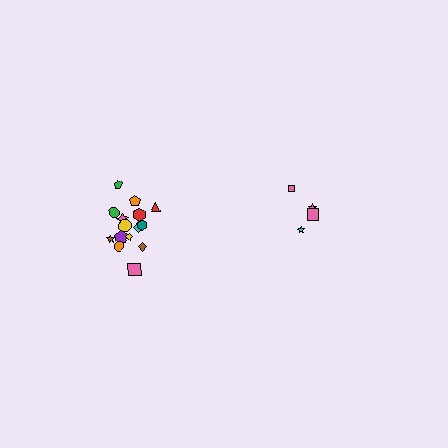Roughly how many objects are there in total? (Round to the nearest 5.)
Roughly 20 objects in total.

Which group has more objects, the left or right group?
The left group.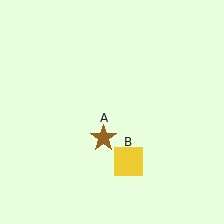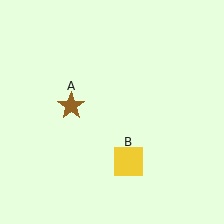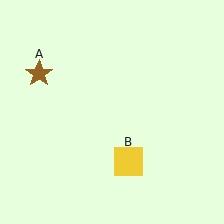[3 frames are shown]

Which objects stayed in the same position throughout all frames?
Yellow square (object B) remained stationary.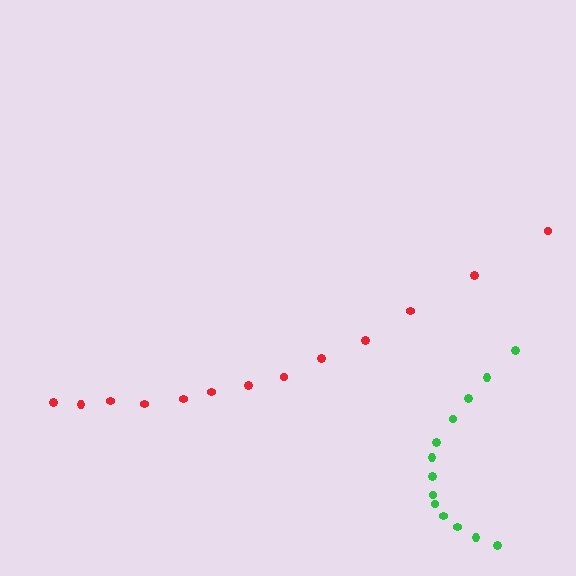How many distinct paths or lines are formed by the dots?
There are 2 distinct paths.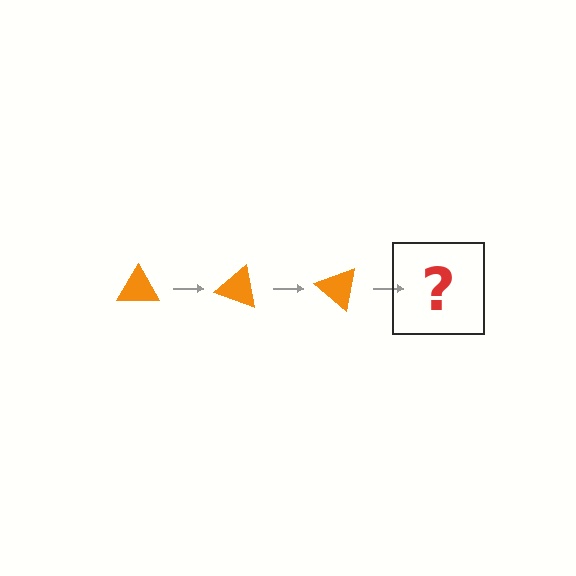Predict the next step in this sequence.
The next step is an orange triangle rotated 60 degrees.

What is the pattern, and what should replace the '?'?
The pattern is that the triangle rotates 20 degrees each step. The '?' should be an orange triangle rotated 60 degrees.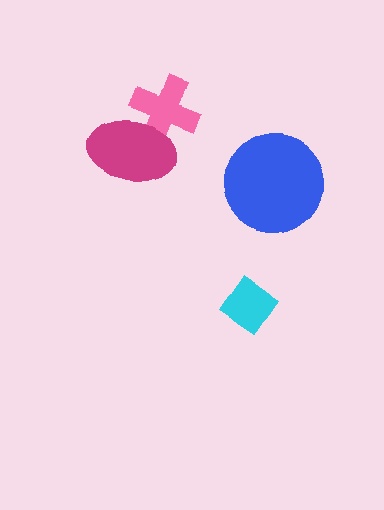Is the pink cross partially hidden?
Yes, it is partially covered by another shape.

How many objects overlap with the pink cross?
1 object overlaps with the pink cross.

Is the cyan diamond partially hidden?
No, no other shape covers it.